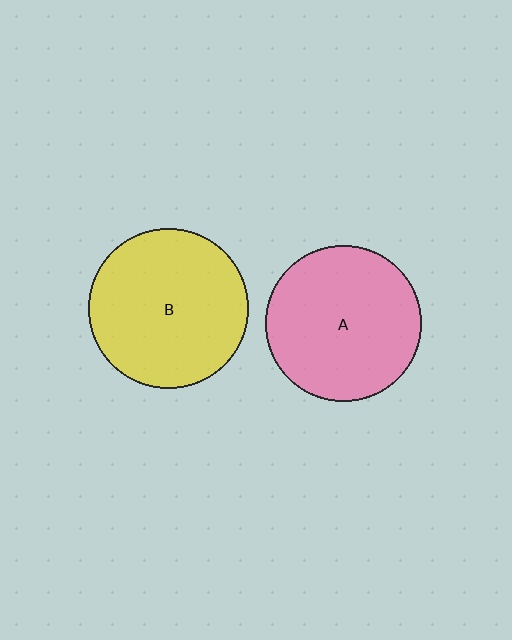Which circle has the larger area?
Circle B (yellow).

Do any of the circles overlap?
No, none of the circles overlap.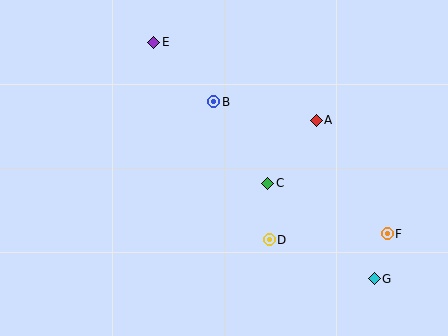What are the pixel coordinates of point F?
Point F is at (387, 234).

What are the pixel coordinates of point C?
Point C is at (268, 183).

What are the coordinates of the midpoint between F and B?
The midpoint between F and B is at (300, 168).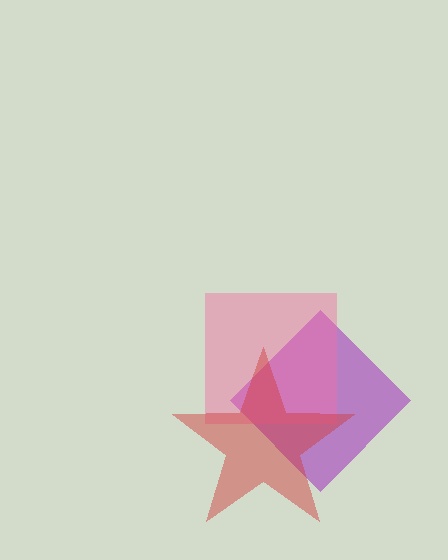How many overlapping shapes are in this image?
There are 3 overlapping shapes in the image.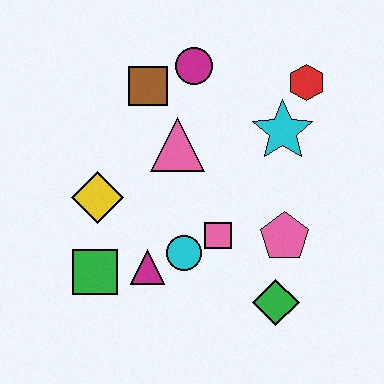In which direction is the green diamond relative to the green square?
The green diamond is to the right of the green square.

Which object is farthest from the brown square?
The green diamond is farthest from the brown square.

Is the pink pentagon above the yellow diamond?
No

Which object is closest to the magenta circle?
The brown square is closest to the magenta circle.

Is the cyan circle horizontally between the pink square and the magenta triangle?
Yes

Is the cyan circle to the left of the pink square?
Yes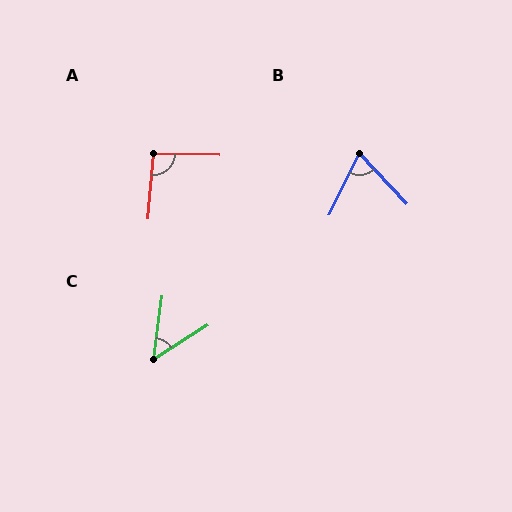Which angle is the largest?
A, at approximately 93 degrees.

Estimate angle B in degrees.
Approximately 69 degrees.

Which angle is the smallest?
C, at approximately 50 degrees.